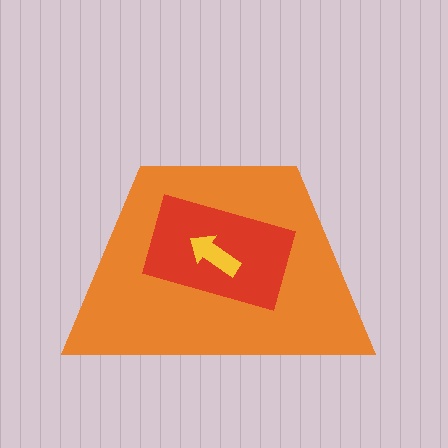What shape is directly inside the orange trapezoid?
The red rectangle.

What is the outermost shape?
The orange trapezoid.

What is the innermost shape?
The yellow arrow.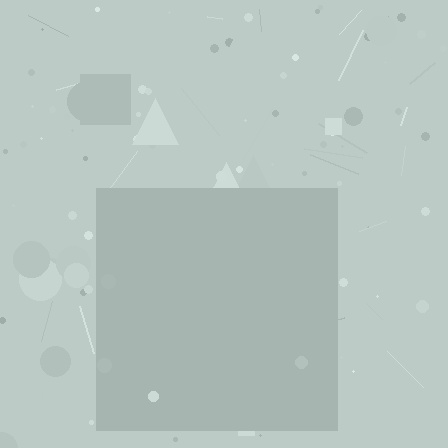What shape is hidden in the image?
A square is hidden in the image.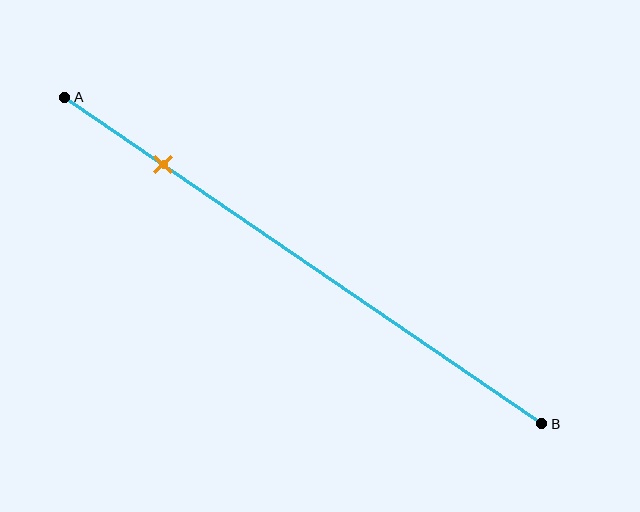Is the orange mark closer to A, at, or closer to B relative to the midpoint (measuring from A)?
The orange mark is closer to point A than the midpoint of segment AB.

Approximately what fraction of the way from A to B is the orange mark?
The orange mark is approximately 20% of the way from A to B.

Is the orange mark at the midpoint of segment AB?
No, the mark is at about 20% from A, not at the 50% midpoint.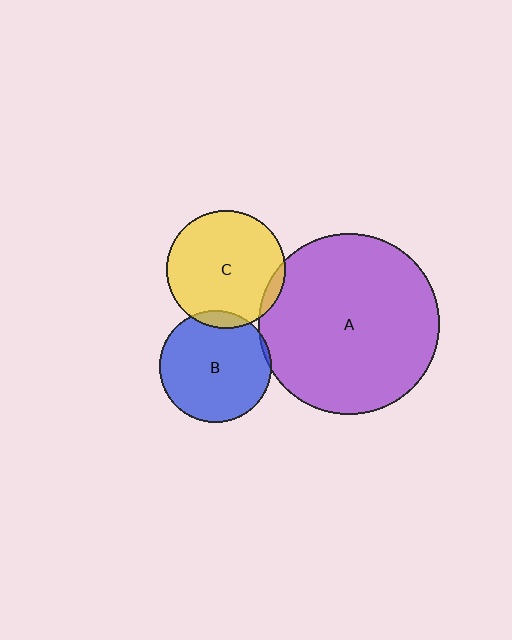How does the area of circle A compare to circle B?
Approximately 2.6 times.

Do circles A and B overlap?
Yes.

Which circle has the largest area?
Circle A (purple).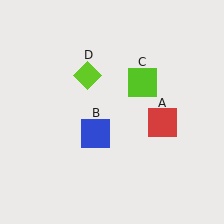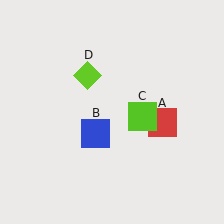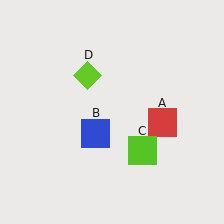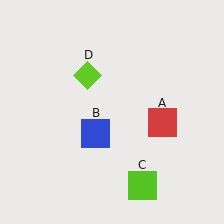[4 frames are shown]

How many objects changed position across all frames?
1 object changed position: lime square (object C).